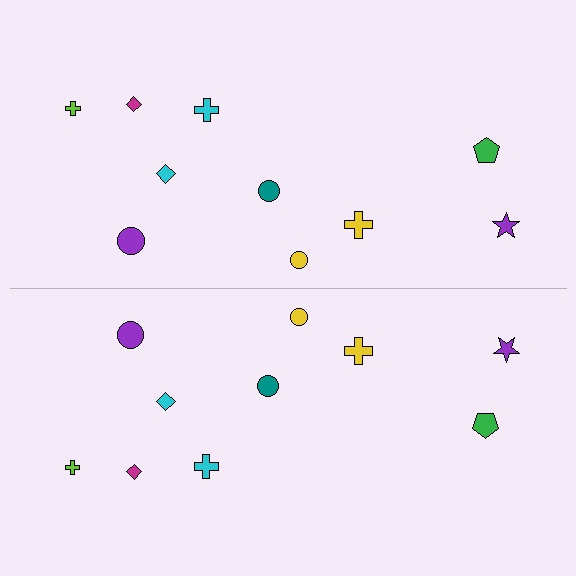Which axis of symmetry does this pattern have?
The pattern has a horizontal axis of symmetry running through the center of the image.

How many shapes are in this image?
There are 20 shapes in this image.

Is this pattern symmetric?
Yes, this pattern has bilateral (reflection) symmetry.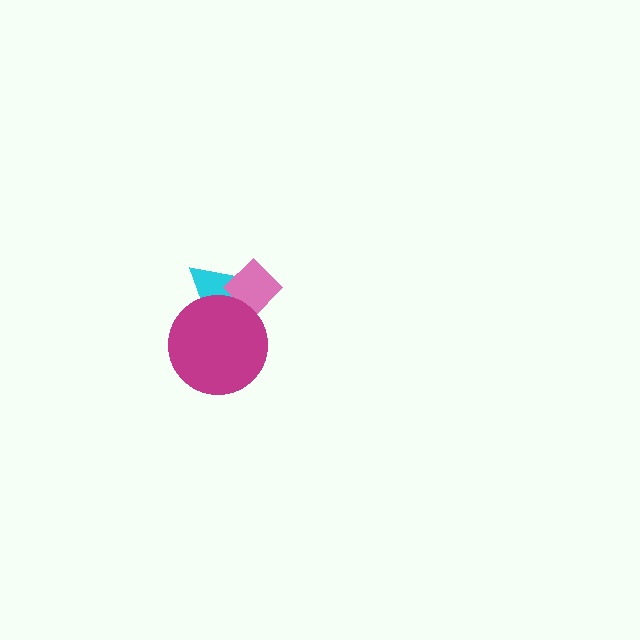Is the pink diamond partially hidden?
Yes, it is partially covered by another shape.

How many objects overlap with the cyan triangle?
2 objects overlap with the cyan triangle.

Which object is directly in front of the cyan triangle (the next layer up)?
The pink diamond is directly in front of the cyan triangle.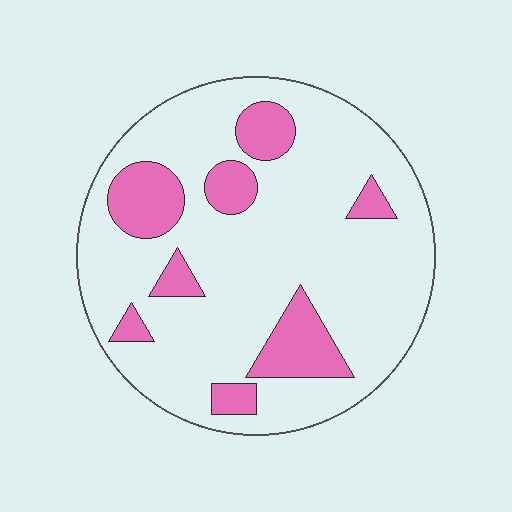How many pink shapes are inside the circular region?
8.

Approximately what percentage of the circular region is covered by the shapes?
Approximately 20%.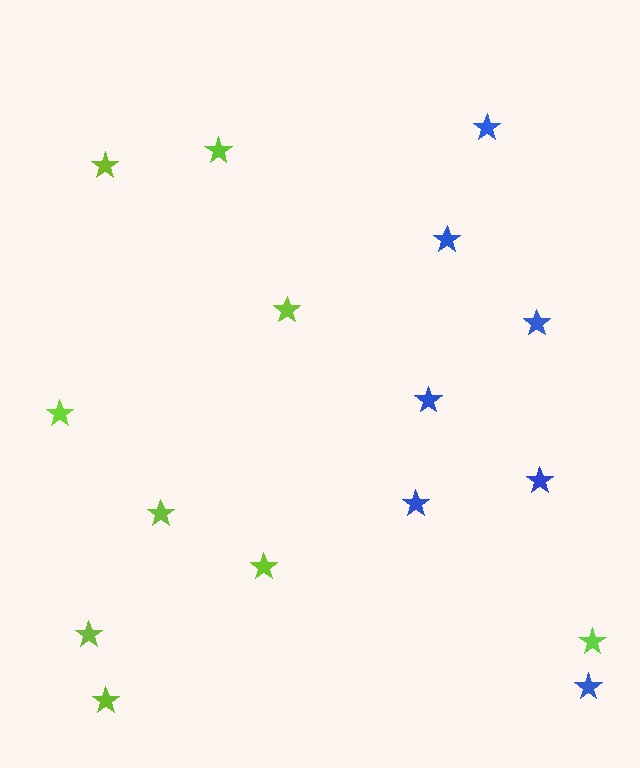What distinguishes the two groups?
There are 2 groups: one group of blue stars (7) and one group of lime stars (9).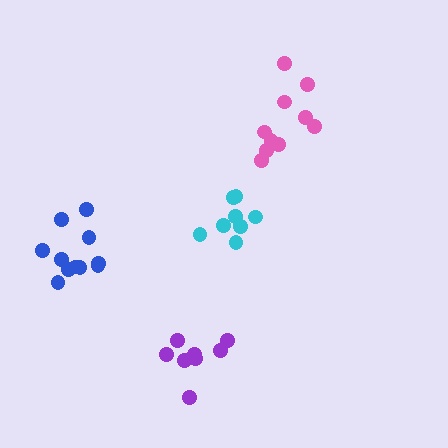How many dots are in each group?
Group 1: 8 dots, Group 2: 10 dots, Group 3: 8 dots, Group 4: 11 dots (37 total).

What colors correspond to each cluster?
The clusters are colored: purple, pink, cyan, blue.